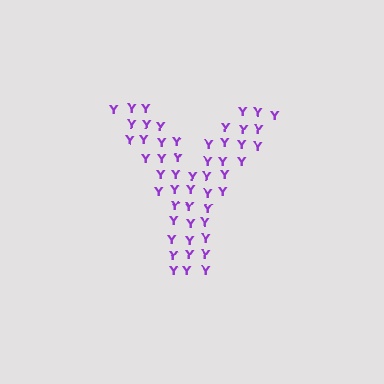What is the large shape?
The large shape is the letter Y.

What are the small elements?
The small elements are letter Y's.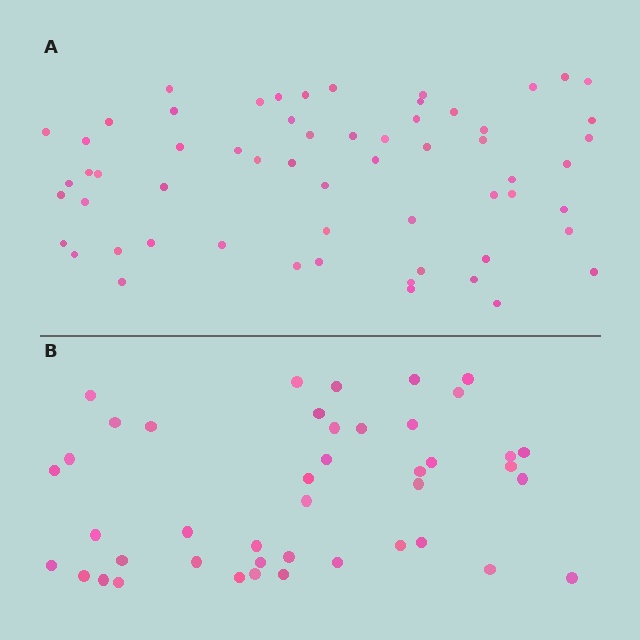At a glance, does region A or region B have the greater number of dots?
Region A (the top region) has more dots.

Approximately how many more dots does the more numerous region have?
Region A has approximately 15 more dots than region B.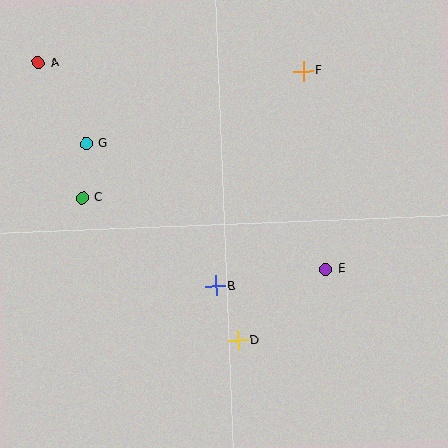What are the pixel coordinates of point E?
Point E is at (326, 269).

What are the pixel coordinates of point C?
Point C is at (82, 198).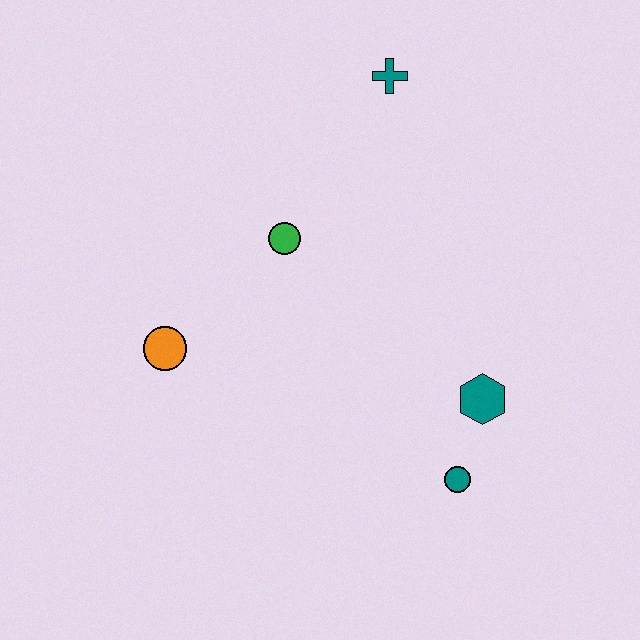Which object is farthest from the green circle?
The teal circle is farthest from the green circle.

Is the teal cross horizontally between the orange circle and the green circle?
No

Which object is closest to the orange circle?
The green circle is closest to the orange circle.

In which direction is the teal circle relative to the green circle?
The teal circle is below the green circle.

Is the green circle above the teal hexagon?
Yes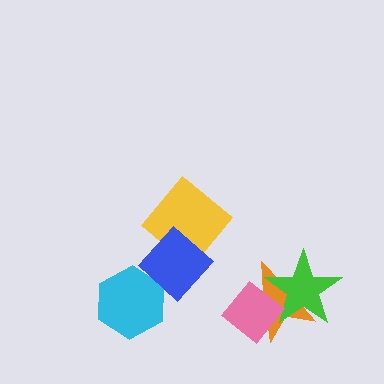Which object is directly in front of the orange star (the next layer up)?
The green star is directly in front of the orange star.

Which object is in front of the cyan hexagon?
The blue diamond is in front of the cyan hexagon.